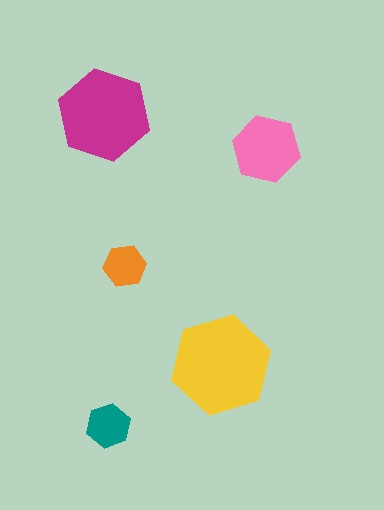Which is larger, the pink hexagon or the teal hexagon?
The pink one.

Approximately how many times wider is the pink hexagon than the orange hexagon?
About 1.5 times wider.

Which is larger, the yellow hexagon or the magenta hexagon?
The yellow one.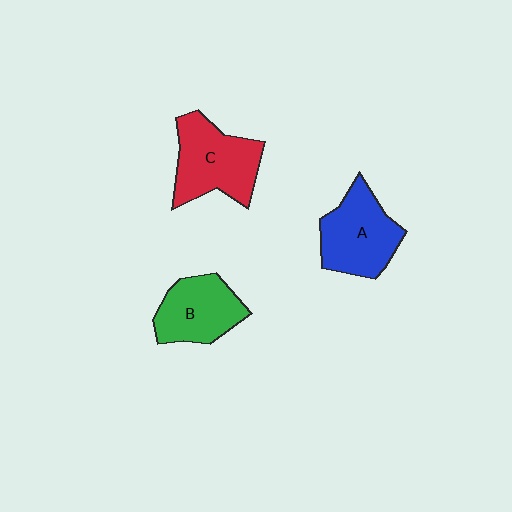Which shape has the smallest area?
Shape B (green).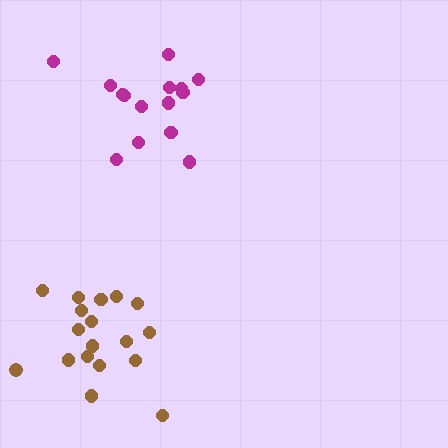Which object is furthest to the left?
The brown cluster is leftmost.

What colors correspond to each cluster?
The clusters are colored: magenta, brown.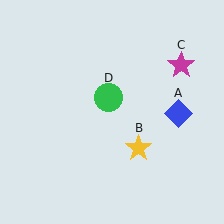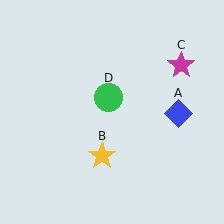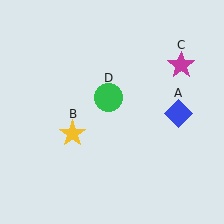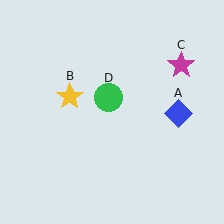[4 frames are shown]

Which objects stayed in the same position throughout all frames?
Blue diamond (object A) and magenta star (object C) and green circle (object D) remained stationary.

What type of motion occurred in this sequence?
The yellow star (object B) rotated clockwise around the center of the scene.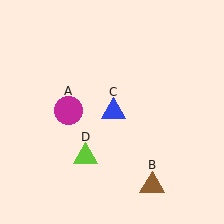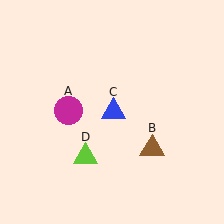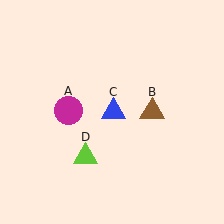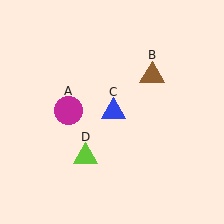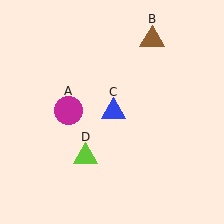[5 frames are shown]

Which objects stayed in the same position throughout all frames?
Magenta circle (object A) and blue triangle (object C) and lime triangle (object D) remained stationary.